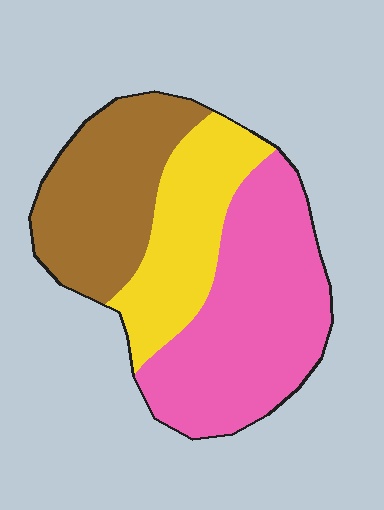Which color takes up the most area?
Pink, at roughly 45%.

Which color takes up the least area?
Yellow, at roughly 25%.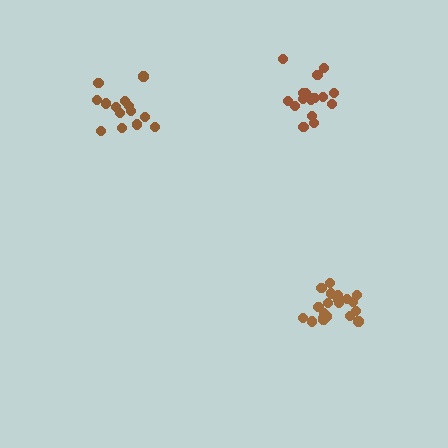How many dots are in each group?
Group 1: 14 dots, Group 2: 20 dots, Group 3: 17 dots (51 total).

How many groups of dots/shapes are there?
There are 3 groups.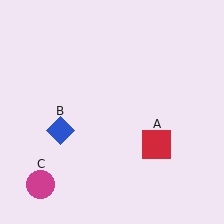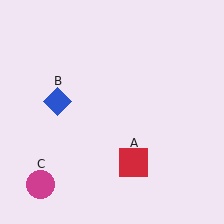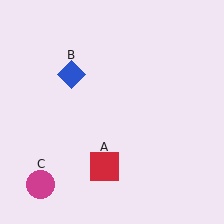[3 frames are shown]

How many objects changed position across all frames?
2 objects changed position: red square (object A), blue diamond (object B).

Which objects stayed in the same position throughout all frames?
Magenta circle (object C) remained stationary.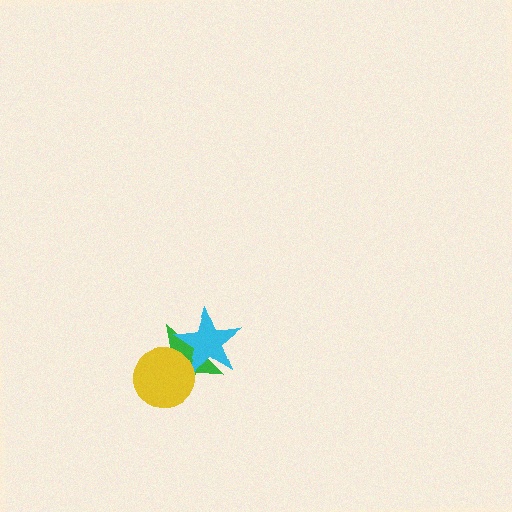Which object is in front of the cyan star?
The yellow circle is in front of the cyan star.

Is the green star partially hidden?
Yes, it is partially covered by another shape.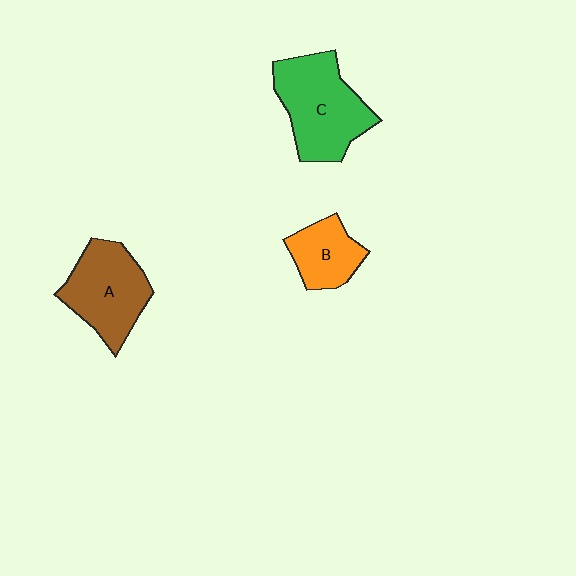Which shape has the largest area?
Shape C (green).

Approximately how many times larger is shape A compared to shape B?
Approximately 1.6 times.